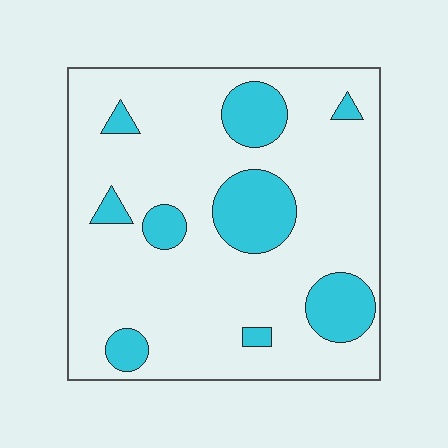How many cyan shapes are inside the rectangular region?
9.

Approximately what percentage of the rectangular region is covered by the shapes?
Approximately 20%.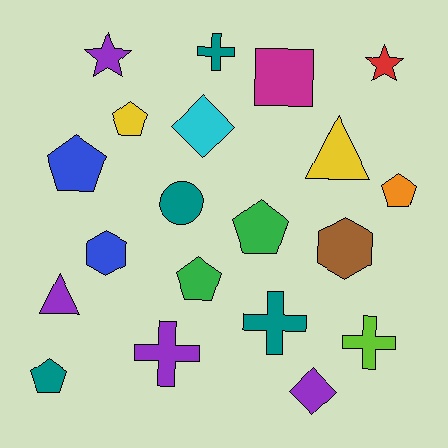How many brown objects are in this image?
There is 1 brown object.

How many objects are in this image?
There are 20 objects.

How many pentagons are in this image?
There are 6 pentagons.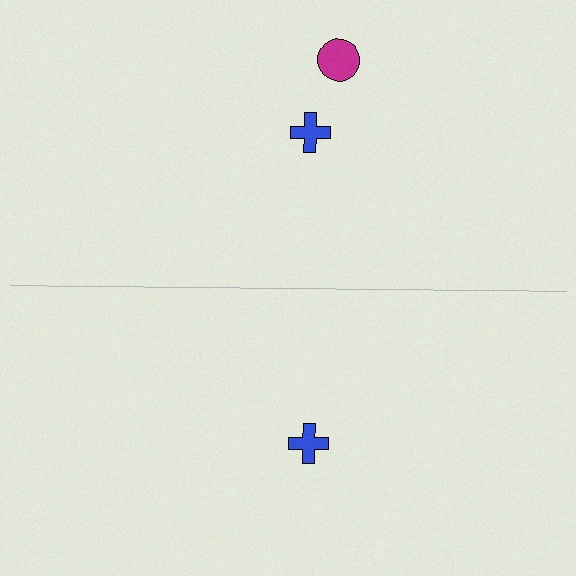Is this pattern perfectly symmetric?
No, the pattern is not perfectly symmetric. A magenta circle is missing from the bottom side.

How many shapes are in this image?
There are 3 shapes in this image.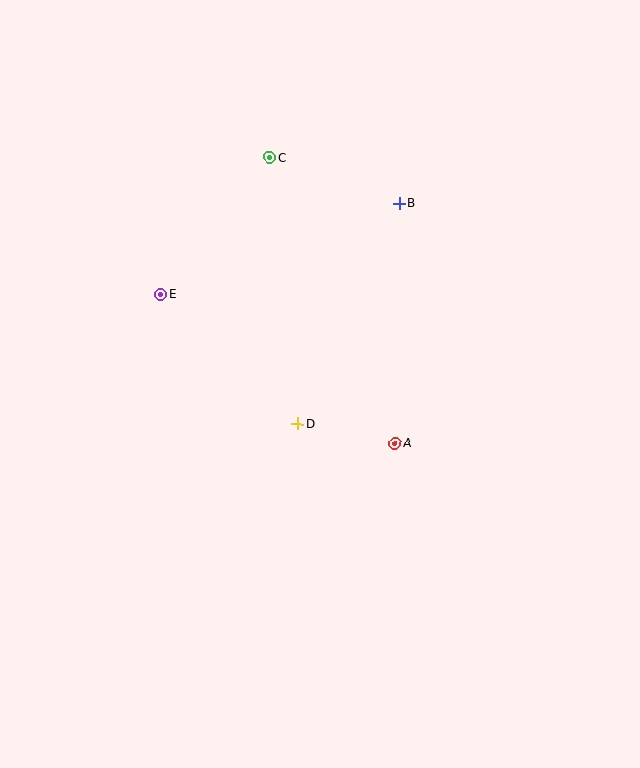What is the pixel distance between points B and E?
The distance between B and E is 255 pixels.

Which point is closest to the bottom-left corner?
Point D is closest to the bottom-left corner.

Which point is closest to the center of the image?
Point D at (298, 424) is closest to the center.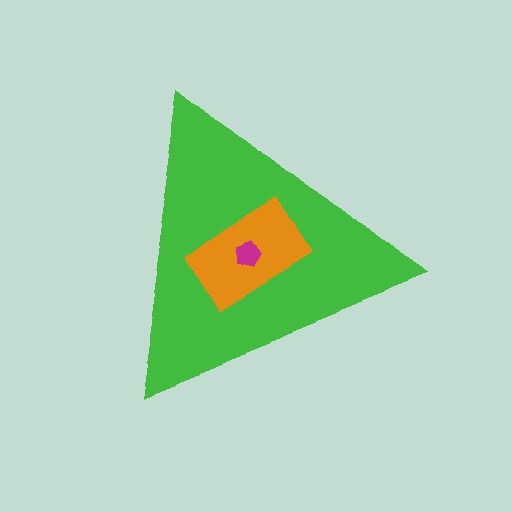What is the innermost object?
The magenta pentagon.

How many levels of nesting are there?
3.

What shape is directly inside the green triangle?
The orange rectangle.